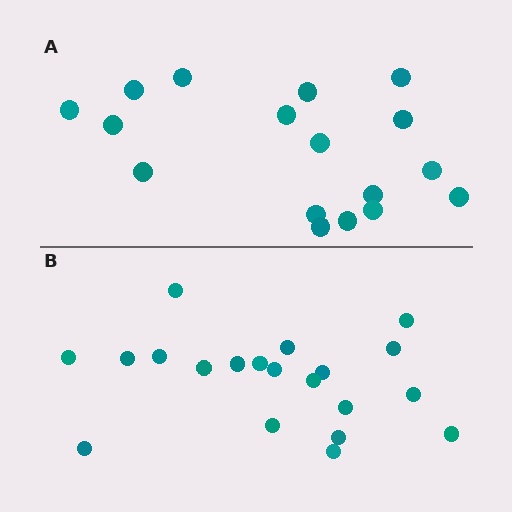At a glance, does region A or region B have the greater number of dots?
Region B (the bottom region) has more dots.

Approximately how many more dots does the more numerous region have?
Region B has just a few more — roughly 2 or 3 more dots than region A.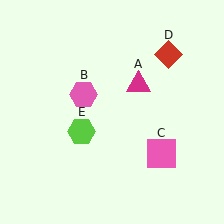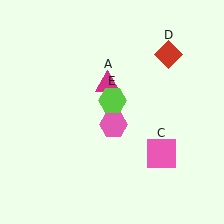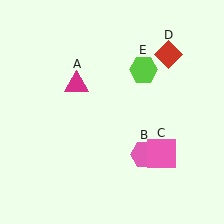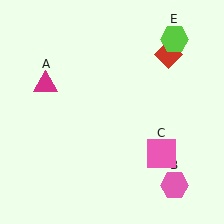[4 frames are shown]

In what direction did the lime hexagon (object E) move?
The lime hexagon (object E) moved up and to the right.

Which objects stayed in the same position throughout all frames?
Pink square (object C) and red diamond (object D) remained stationary.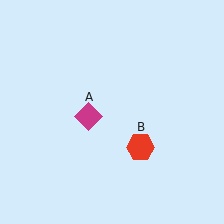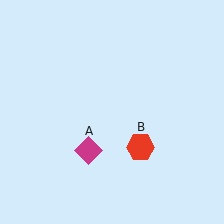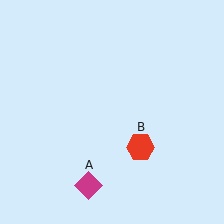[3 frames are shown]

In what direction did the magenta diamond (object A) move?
The magenta diamond (object A) moved down.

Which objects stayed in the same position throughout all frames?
Red hexagon (object B) remained stationary.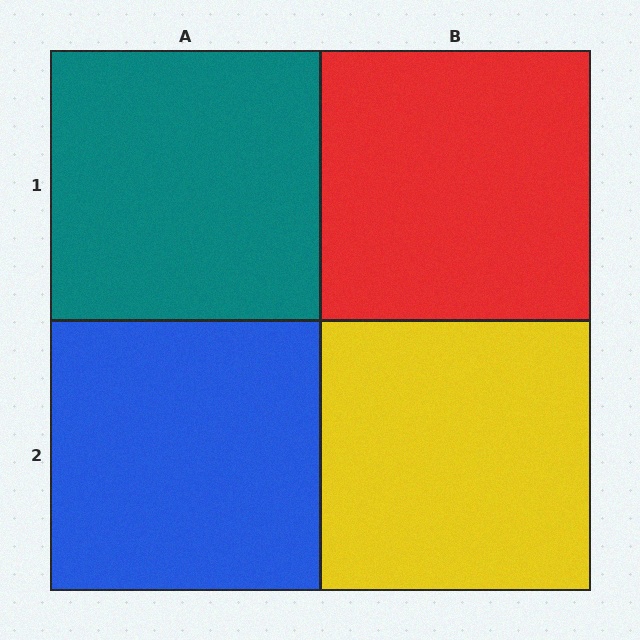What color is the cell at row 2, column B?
Yellow.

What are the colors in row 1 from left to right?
Teal, red.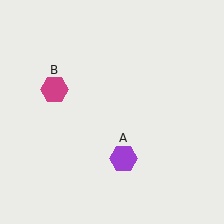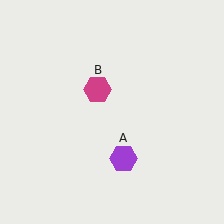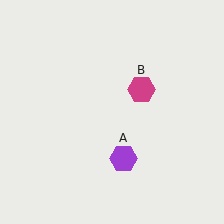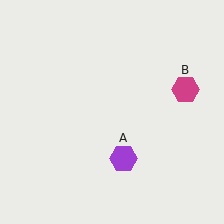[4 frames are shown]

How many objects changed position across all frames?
1 object changed position: magenta hexagon (object B).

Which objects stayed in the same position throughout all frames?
Purple hexagon (object A) remained stationary.